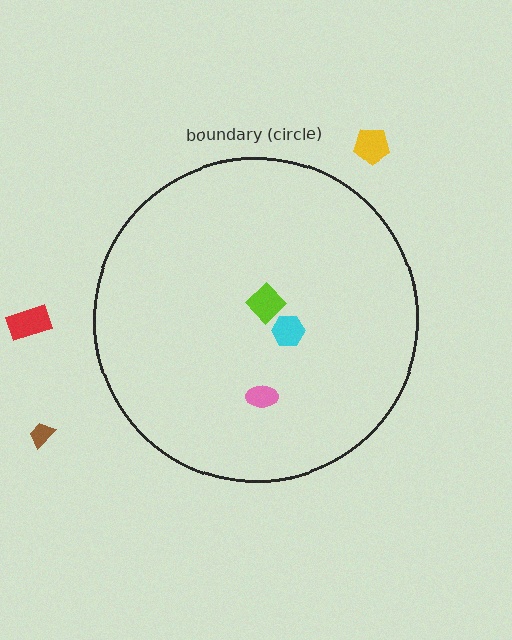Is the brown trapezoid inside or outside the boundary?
Outside.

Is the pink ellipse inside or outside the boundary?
Inside.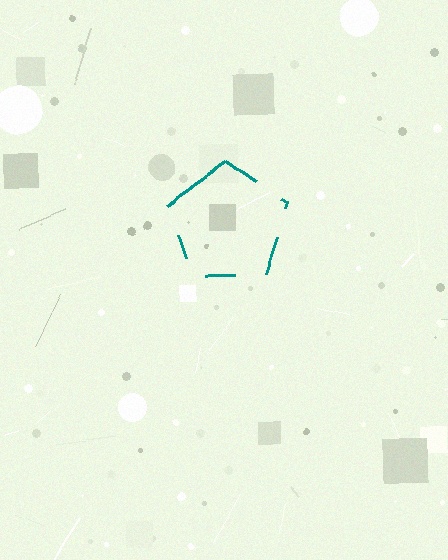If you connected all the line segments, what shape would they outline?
They would outline a pentagon.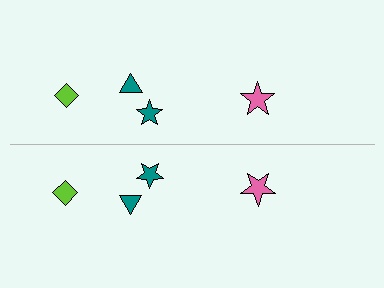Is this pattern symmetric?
Yes, this pattern has bilateral (reflection) symmetry.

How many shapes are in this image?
There are 8 shapes in this image.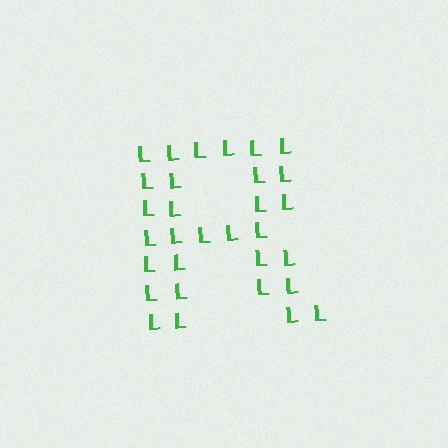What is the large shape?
The large shape is the letter R.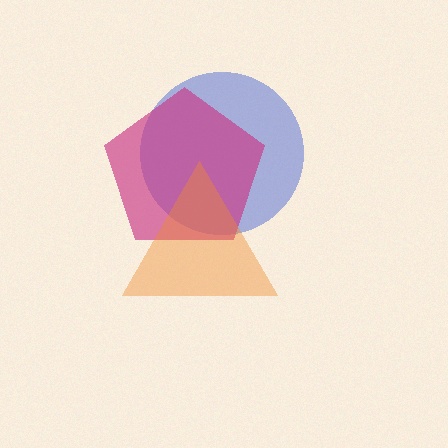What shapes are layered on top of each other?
The layered shapes are: a blue circle, a magenta pentagon, an orange triangle.